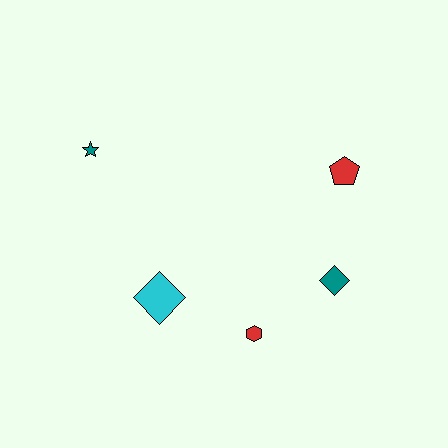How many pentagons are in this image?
There is 1 pentagon.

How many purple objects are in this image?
There are no purple objects.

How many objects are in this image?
There are 5 objects.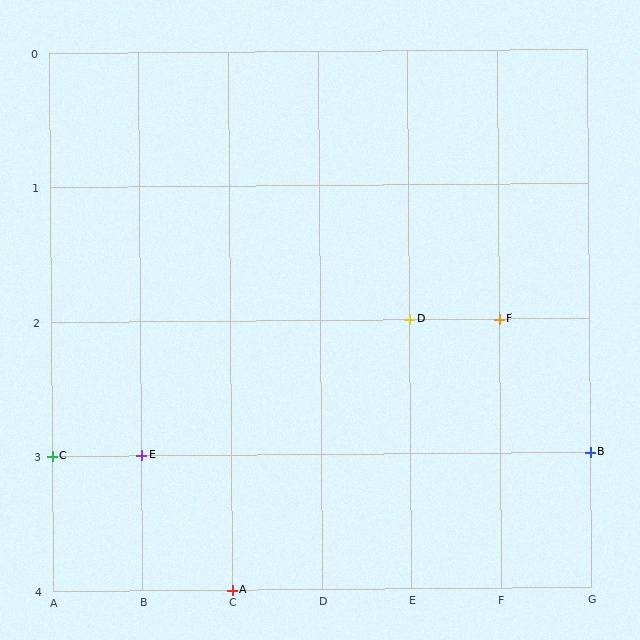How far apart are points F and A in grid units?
Points F and A are 3 columns and 2 rows apart (about 3.6 grid units diagonally).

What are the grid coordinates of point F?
Point F is at grid coordinates (F, 2).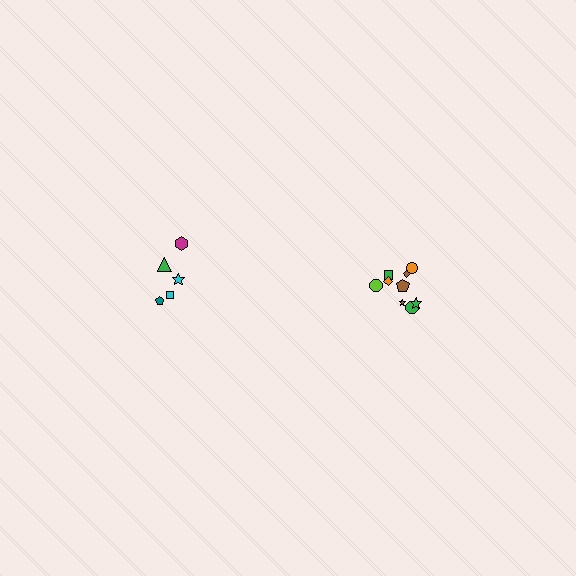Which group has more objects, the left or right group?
The right group.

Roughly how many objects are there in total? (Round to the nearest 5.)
Roughly 15 objects in total.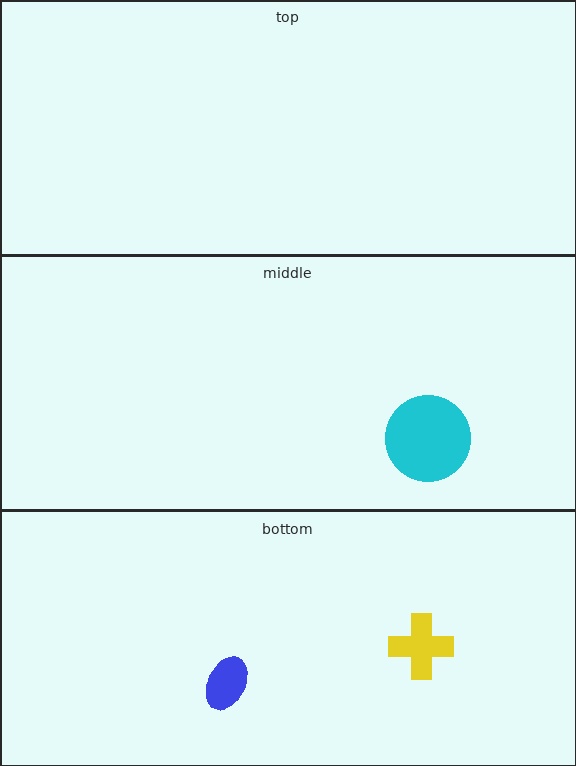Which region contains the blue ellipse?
The bottom region.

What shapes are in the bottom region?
The blue ellipse, the yellow cross.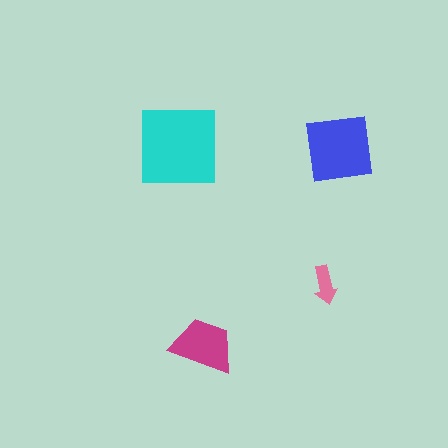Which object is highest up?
The cyan square is topmost.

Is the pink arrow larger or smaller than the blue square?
Smaller.